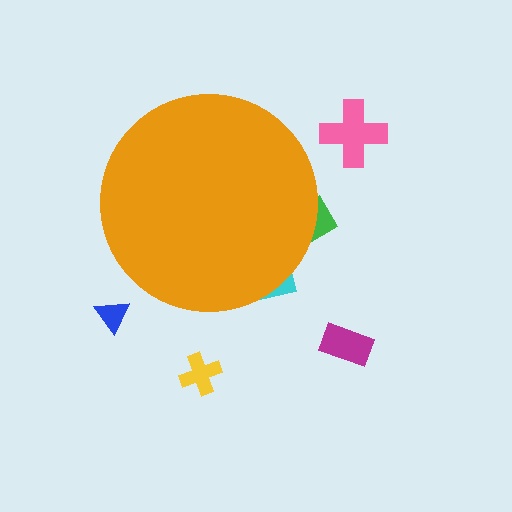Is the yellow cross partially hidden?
No, the yellow cross is fully visible.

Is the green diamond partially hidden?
Yes, the green diamond is partially hidden behind the orange circle.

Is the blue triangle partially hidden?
No, the blue triangle is fully visible.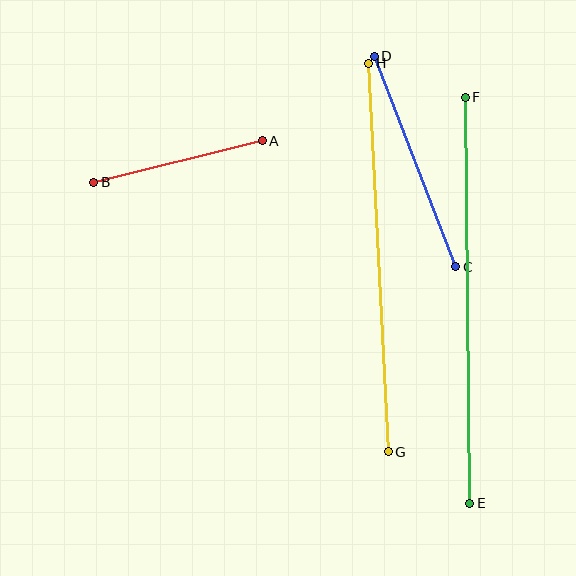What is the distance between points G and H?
The distance is approximately 389 pixels.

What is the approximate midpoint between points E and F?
The midpoint is at approximately (468, 300) pixels.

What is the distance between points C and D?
The distance is approximately 225 pixels.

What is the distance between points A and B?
The distance is approximately 173 pixels.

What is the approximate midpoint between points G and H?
The midpoint is at approximately (378, 258) pixels.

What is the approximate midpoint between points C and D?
The midpoint is at approximately (415, 162) pixels.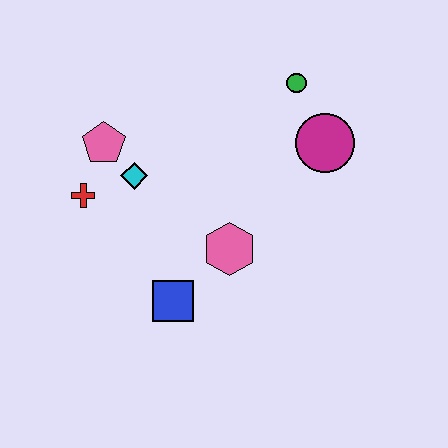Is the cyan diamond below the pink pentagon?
Yes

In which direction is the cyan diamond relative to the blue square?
The cyan diamond is above the blue square.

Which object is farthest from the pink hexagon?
The green circle is farthest from the pink hexagon.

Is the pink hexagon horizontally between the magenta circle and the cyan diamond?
Yes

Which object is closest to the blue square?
The pink hexagon is closest to the blue square.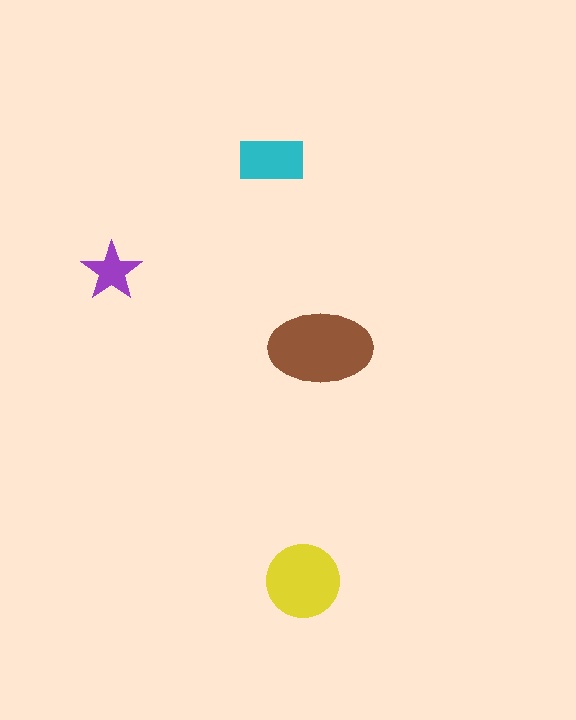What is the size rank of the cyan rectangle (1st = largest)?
3rd.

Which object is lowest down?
The yellow circle is bottommost.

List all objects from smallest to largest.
The purple star, the cyan rectangle, the yellow circle, the brown ellipse.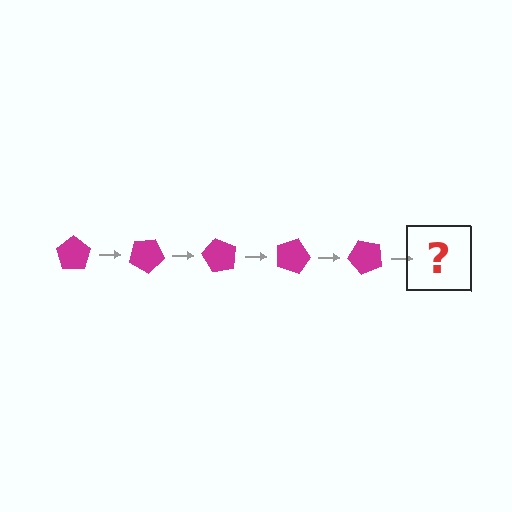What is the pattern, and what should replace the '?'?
The pattern is that the pentagon rotates 30 degrees each step. The '?' should be a magenta pentagon rotated 150 degrees.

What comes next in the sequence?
The next element should be a magenta pentagon rotated 150 degrees.